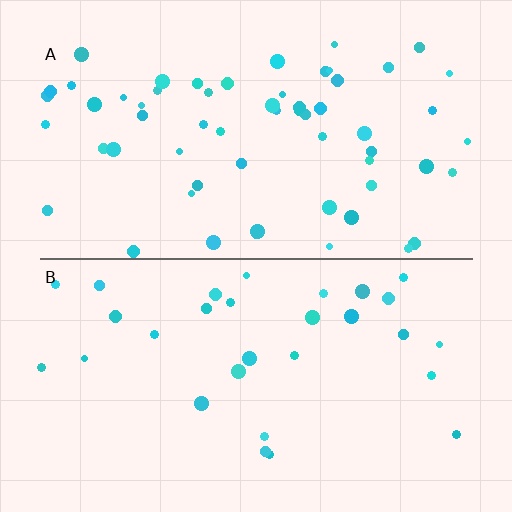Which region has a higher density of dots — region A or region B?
A (the top).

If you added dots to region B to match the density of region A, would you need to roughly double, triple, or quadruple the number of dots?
Approximately double.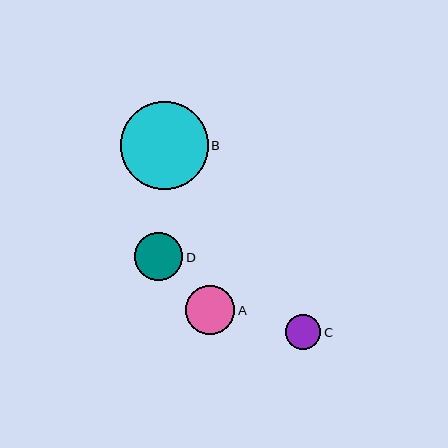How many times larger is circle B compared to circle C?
Circle B is approximately 2.5 times the size of circle C.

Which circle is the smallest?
Circle C is the smallest with a size of approximately 35 pixels.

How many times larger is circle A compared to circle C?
Circle A is approximately 1.4 times the size of circle C.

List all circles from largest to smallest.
From largest to smallest: B, A, D, C.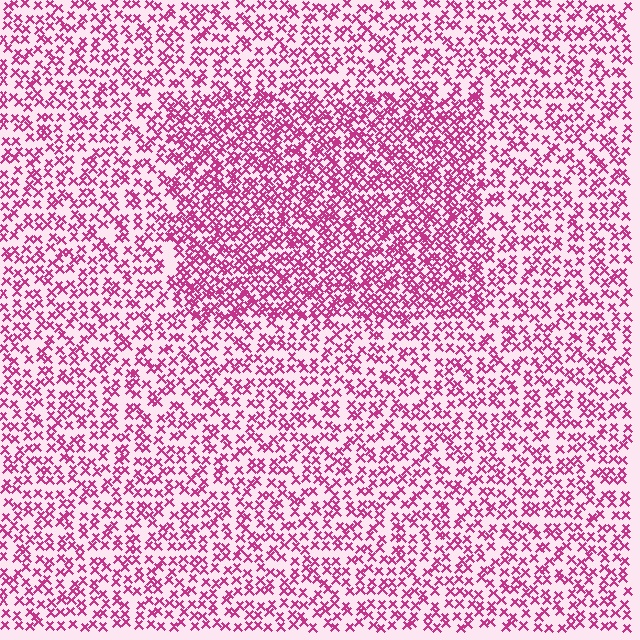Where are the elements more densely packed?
The elements are more densely packed inside the rectangle boundary.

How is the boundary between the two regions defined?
The boundary is defined by a change in element density (approximately 1.8x ratio). All elements are the same color, size, and shape.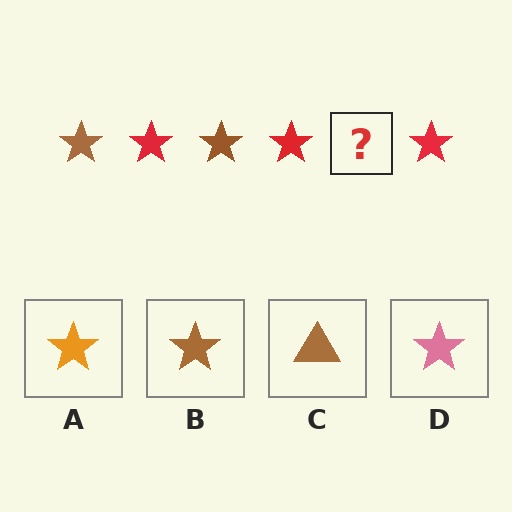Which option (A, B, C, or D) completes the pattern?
B.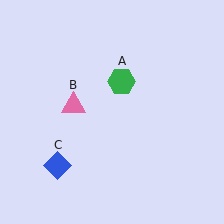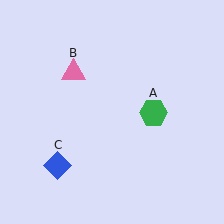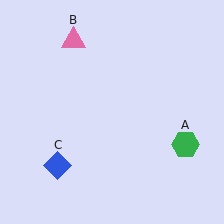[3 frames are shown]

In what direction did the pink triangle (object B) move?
The pink triangle (object B) moved up.